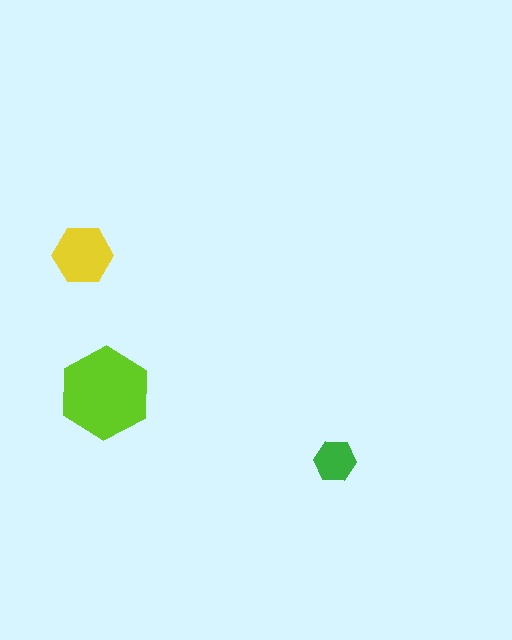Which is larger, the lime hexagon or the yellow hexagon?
The lime one.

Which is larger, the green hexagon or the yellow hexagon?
The yellow one.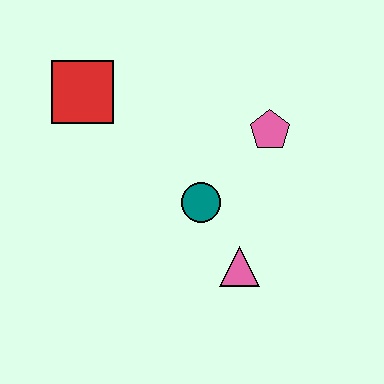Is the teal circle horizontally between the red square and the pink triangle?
Yes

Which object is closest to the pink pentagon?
The teal circle is closest to the pink pentagon.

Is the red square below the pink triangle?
No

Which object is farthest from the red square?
The pink triangle is farthest from the red square.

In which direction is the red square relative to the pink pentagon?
The red square is to the left of the pink pentagon.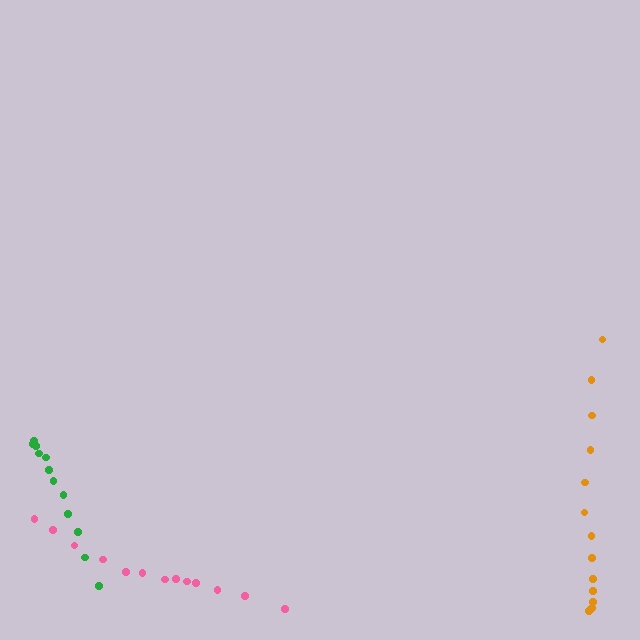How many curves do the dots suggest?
There are 3 distinct paths.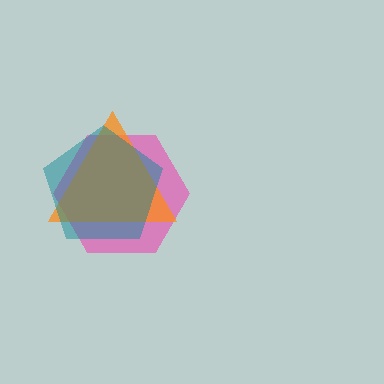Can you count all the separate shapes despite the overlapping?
Yes, there are 3 separate shapes.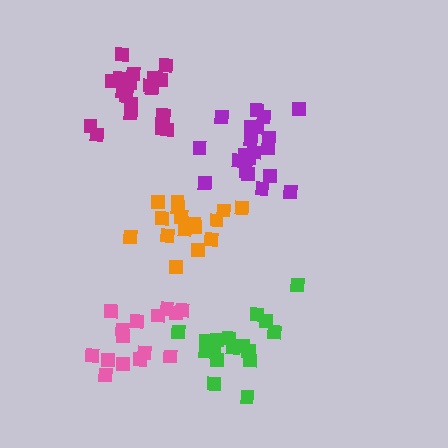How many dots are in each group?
Group 1: 16 dots, Group 2: 15 dots, Group 3: 18 dots, Group 4: 21 dots, Group 5: 20 dots (90 total).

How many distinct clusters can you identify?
There are 5 distinct clusters.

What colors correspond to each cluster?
The clusters are colored: orange, pink, green, magenta, purple.